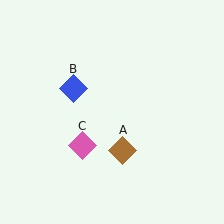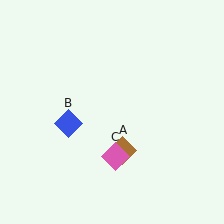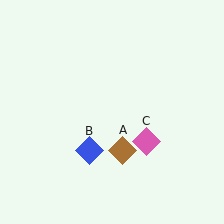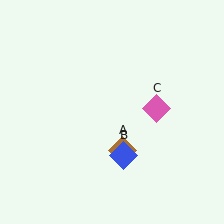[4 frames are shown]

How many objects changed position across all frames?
2 objects changed position: blue diamond (object B), pink diamond (object C).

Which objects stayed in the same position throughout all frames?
Brown diamond (object A) remained stationary.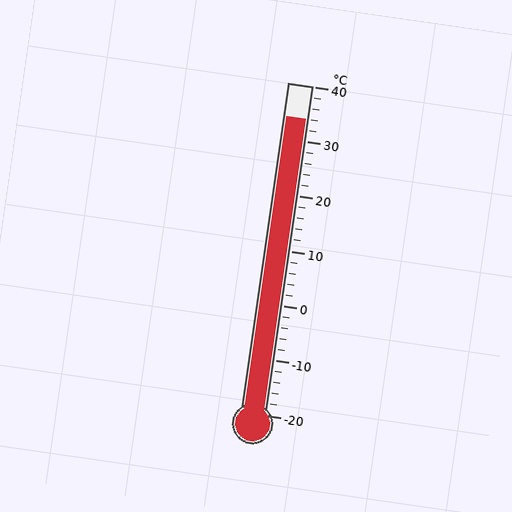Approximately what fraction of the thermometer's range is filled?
The thermometer is filled to approximately 90% of its range.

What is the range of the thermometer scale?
The thermometer scale ranges from -20°C to 40°C.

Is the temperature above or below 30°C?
The temperature is above 30°C.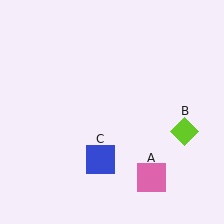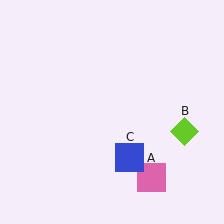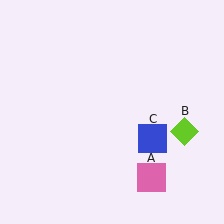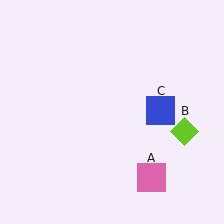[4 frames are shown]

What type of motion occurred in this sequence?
The blue square (object C) rotated counterclockwise around the center of the scene.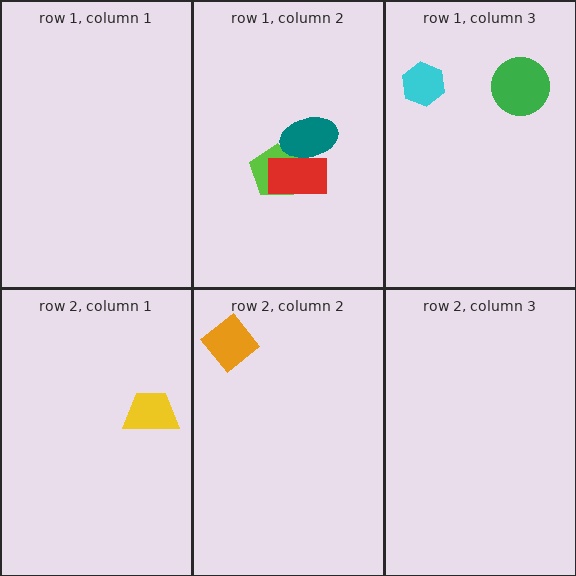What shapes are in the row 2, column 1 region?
The yellow trapezoid.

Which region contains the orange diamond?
The row 2, column 2 region.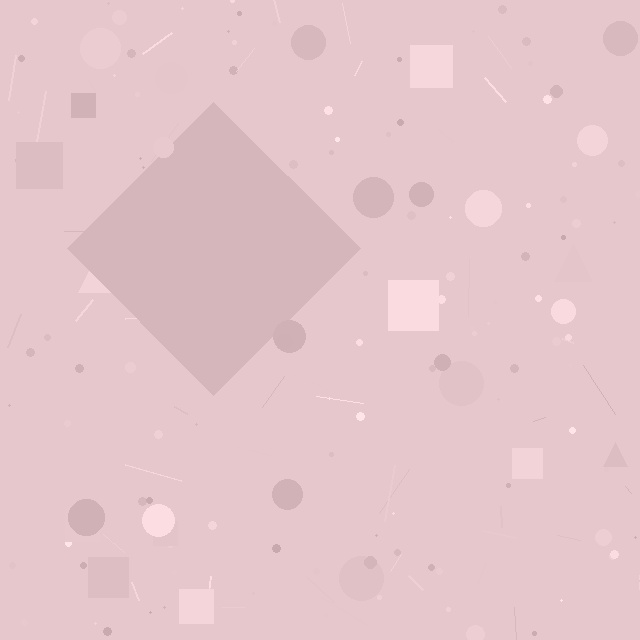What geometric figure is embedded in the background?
A diamond is embedded in the background.